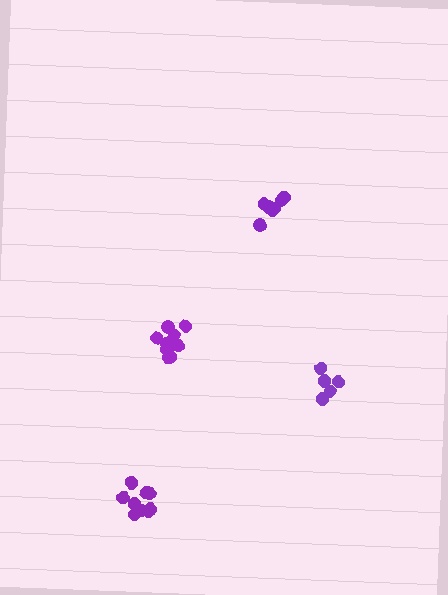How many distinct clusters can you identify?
There are 4 distinct clusters.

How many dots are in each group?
Group 1: 7 dots, Group 2: 9 dots, Group 3: 5 dots, Group 4: 10 dots (31 total).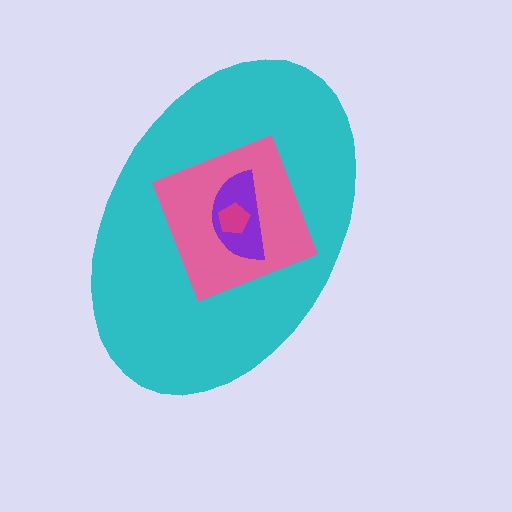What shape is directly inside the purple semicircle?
The magenta pentagon.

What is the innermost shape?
The magenta pentagon.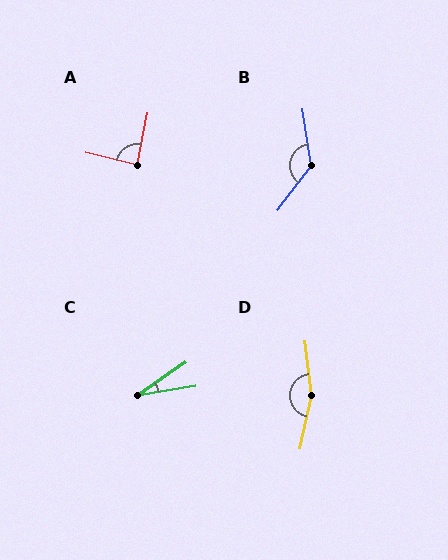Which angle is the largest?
D, at approximately 161 degrees.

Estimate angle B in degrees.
Approximately 134 degrees.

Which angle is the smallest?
C, at approximately 25 degrees.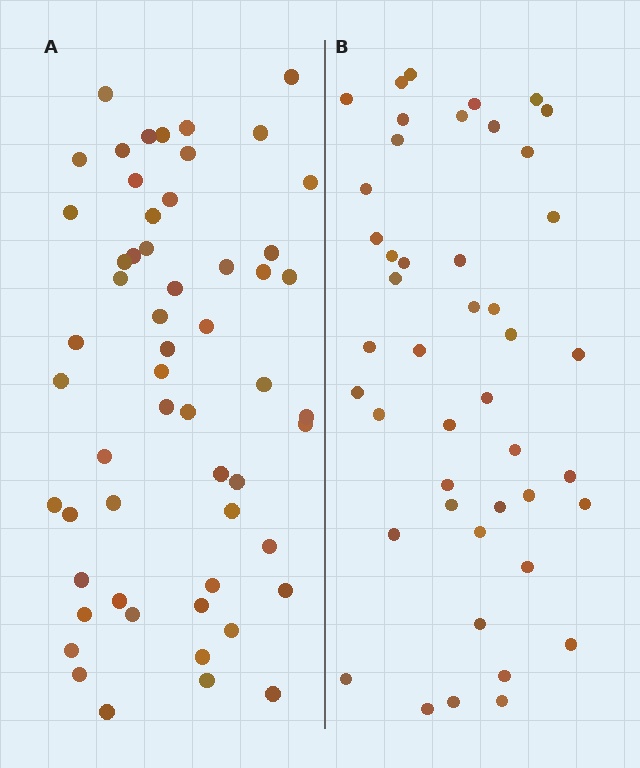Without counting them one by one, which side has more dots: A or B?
Region A (the left region) has more dots.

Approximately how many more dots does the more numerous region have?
Region A has roughly 12 or so more dots than region B.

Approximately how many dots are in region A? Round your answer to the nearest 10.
About 60 dots. (The exact count is 56, which rounds to 60.)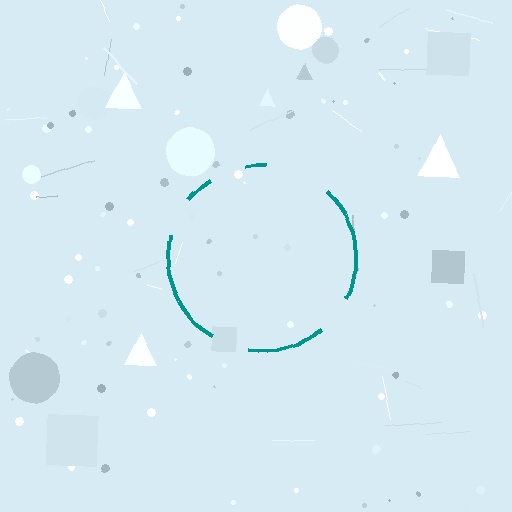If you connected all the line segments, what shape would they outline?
They would outline a circle.